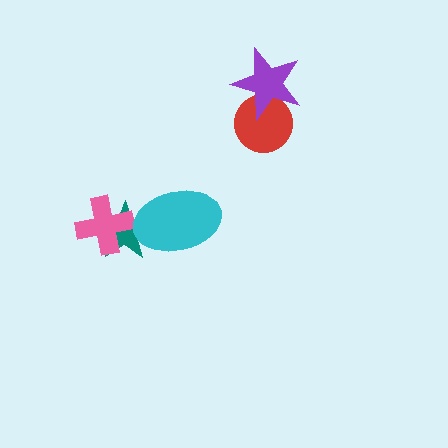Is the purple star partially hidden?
No, no other shape covers it.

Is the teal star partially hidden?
Yes, it is partially covered by another shape.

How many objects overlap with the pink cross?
1 object overlaps with the pink cross.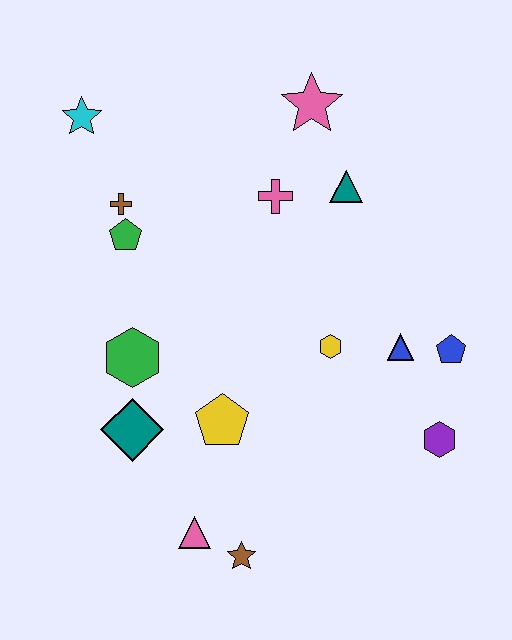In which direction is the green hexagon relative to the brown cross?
The green hexagon is below the brown cross.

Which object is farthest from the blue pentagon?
The cyan star is farthest from the blue pentagon.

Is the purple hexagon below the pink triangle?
No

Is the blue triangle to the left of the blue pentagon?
Yes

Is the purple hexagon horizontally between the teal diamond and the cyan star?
No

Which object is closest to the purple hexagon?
The blue pentagon is closest to the purple hexagon.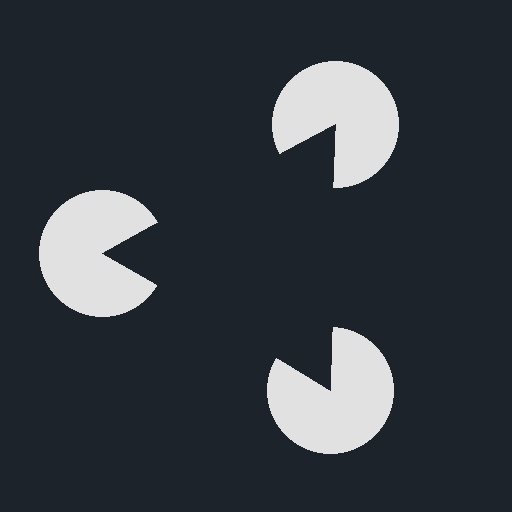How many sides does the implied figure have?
3 sides.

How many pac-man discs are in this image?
There are 3 — one at each vertex of the illusory triangle.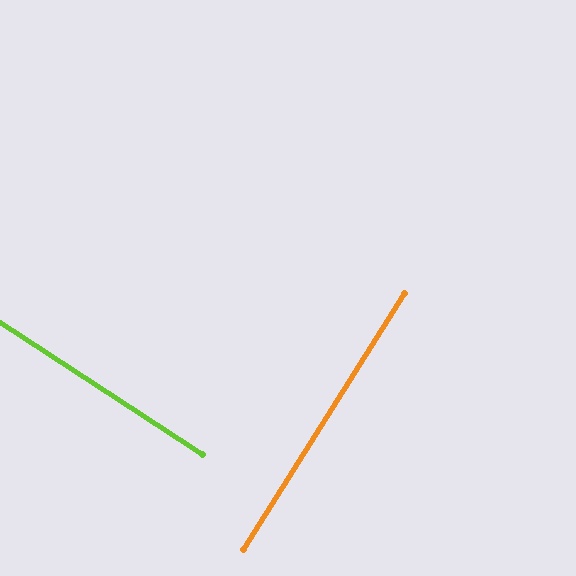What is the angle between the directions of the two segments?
Approximately 89 degrees.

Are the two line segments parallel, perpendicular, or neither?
Perpendicular — they meet at approximately 89°.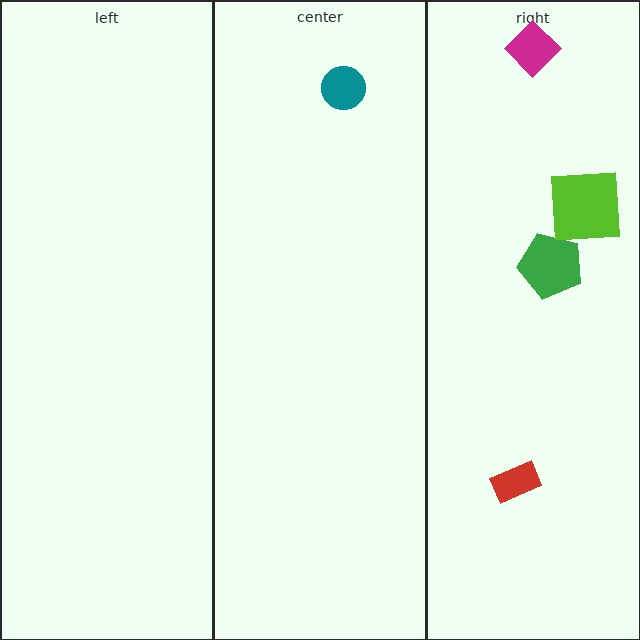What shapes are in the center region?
The teal circle.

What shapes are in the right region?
The green pentagon, the magenta diamond, the lime square, the red rectangle.